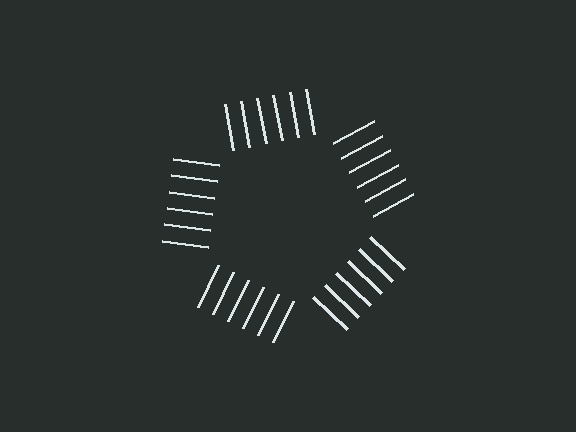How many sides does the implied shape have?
5 sides — the line-ends trace a pentagon.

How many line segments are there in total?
30 — 6 along each of the 5 edges.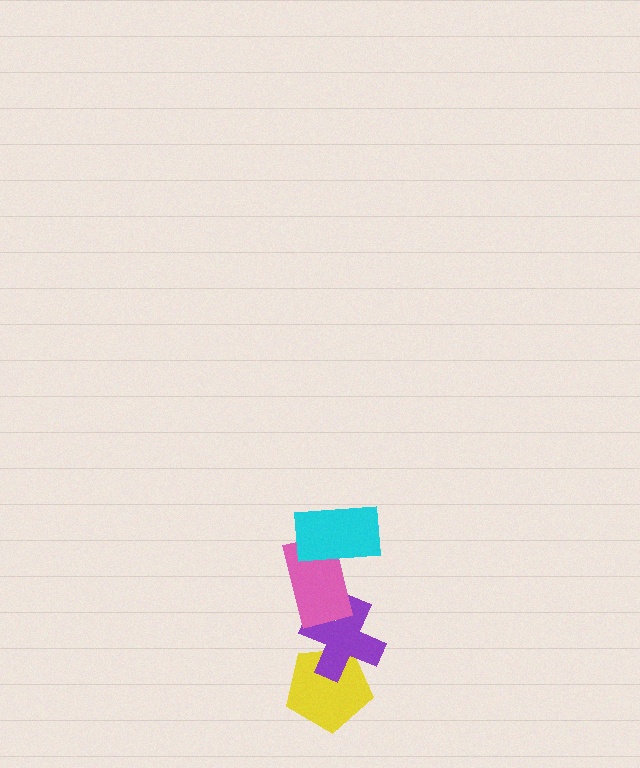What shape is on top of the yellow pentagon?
The purple cross is on top of the yellow pentagon.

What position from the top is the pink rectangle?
The pink rectangle is 2nd from the top.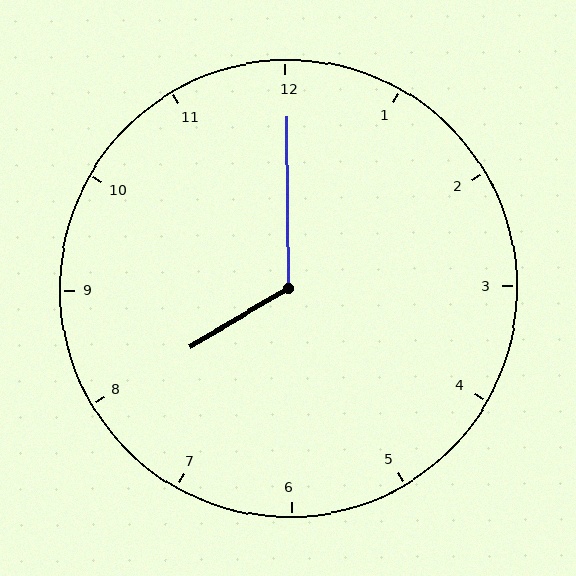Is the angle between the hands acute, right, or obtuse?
It is obtuse.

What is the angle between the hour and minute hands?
Approximately 120 degrees.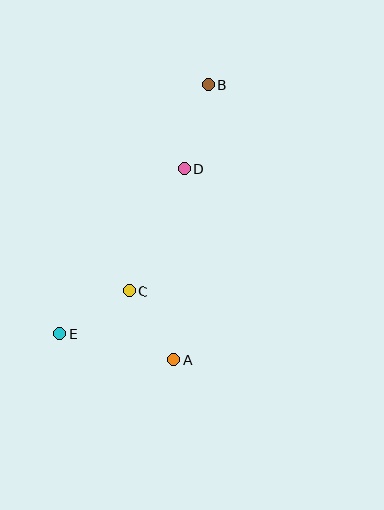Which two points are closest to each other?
Points C and E are closest to each other.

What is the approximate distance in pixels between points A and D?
The distance between A and D is approximately 191 pixels.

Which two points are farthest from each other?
Points B and E are farthest from each other.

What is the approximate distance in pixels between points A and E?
The distance between A and E is approximately 117 pixels.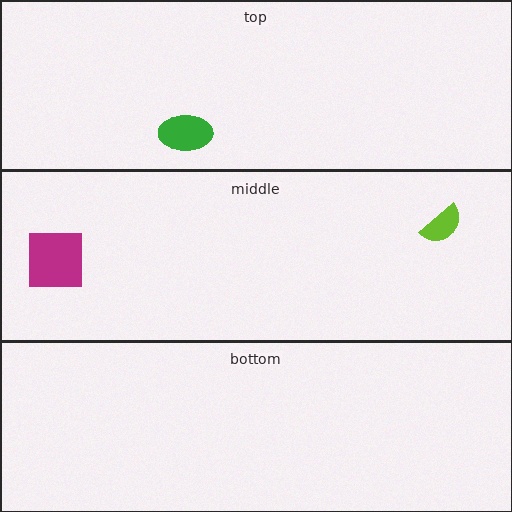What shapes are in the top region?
The green ellipse.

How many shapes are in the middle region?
2.